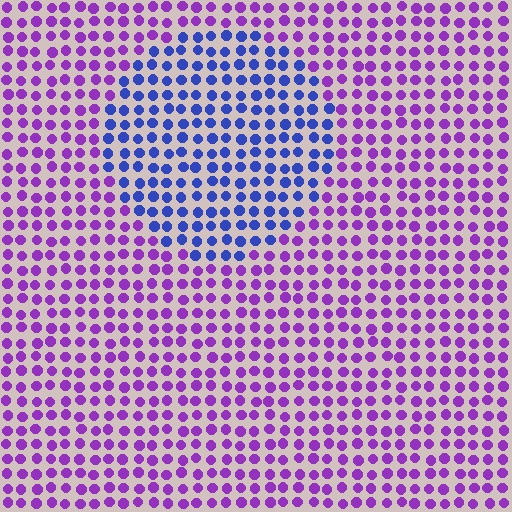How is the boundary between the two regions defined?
The boundary is defined purely by a slight shift in hue (about 51 degrees). Spacing, size, and orientation are identical on both sides.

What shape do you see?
I see a circle.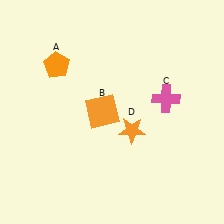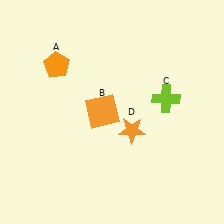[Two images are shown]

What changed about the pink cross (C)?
In Image 1, C is pink. In Image 2, it changed to lime.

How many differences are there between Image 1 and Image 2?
There is 1 difference between the two images.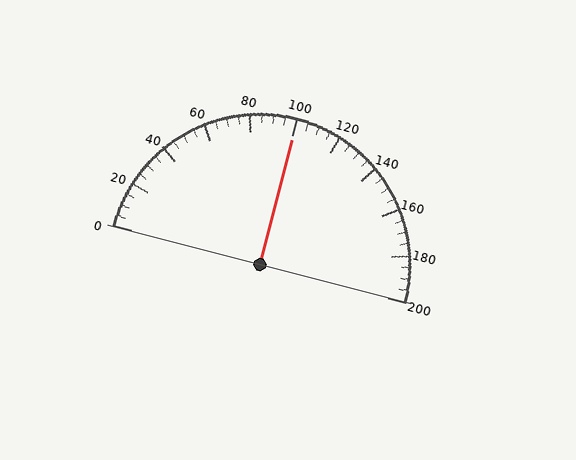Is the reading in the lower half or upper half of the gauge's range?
The reading is in the upper half of the range (0 to 200).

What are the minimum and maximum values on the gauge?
The gauge ranges from 0 to 200.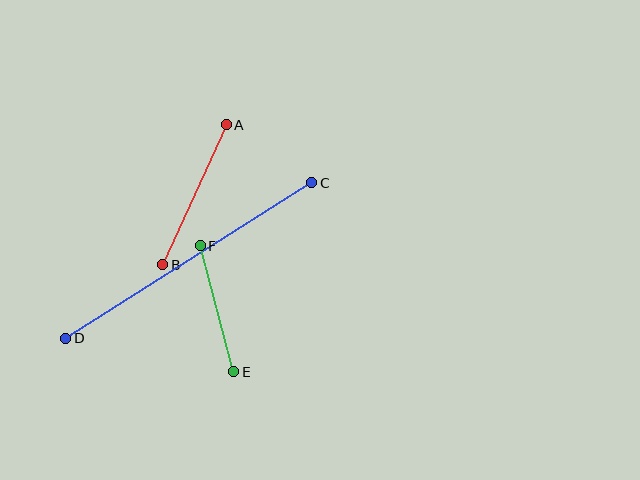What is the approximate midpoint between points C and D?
The midpoint is at approximately (189, 261) pixels.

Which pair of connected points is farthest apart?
Points C and D are farthest apart.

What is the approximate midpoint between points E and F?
The midpoint is at approximately (217, 309) pixels.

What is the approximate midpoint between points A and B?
The midpoint is at approximately (194, 195) pixels.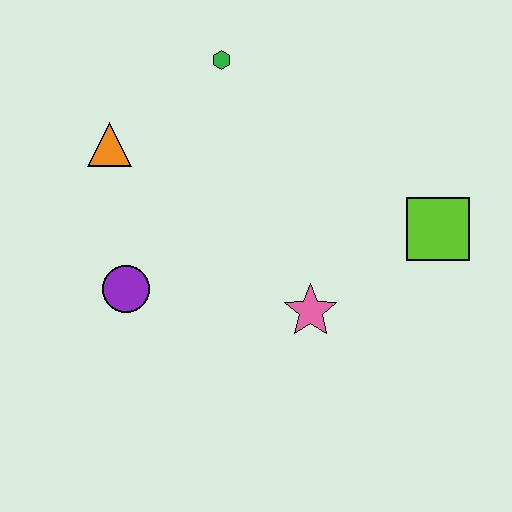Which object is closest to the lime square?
The pink star is closest to the lime square.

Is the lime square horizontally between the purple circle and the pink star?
No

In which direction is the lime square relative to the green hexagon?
The lime square is to the right of the green hexagon.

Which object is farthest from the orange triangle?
The lime square is farthest from the orange triangle.